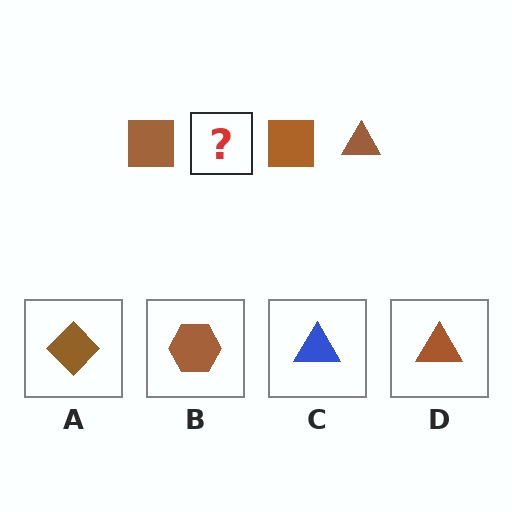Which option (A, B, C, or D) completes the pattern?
D.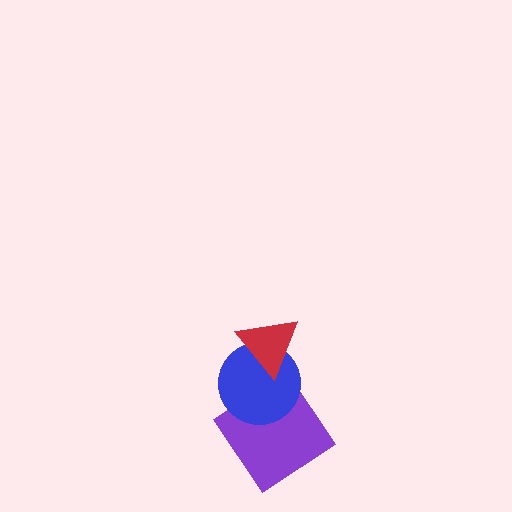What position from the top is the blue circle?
The blue circle is 2nd from the top.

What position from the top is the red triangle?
The red triangle is 1st from the top.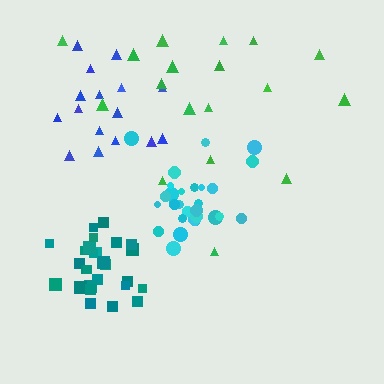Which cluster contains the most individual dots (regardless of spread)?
Cyan (28).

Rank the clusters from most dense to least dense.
teal, cyan, blue, green.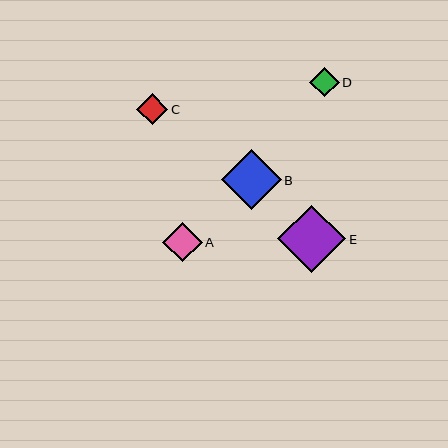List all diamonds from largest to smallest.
From largest to smallest: E, B, A, C, D.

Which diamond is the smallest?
Diamond D is the smallest with a size of approximately 29 pixels.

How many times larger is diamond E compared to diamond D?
Diamond E is approximately 2.3 times the size of diamond D.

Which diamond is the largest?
Diamond E is the largest with a size of approximately 68 pixels.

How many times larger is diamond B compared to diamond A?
Diamond B is approximately 1.5 times the size of diamond A.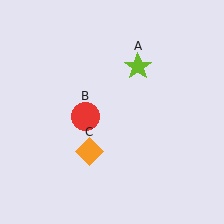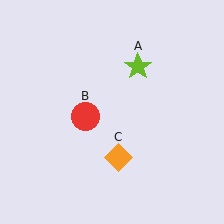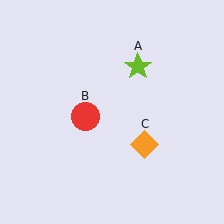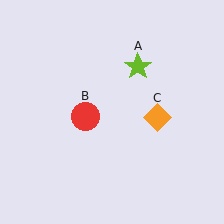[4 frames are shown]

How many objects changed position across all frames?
1 object changed position: orange diamond (object C).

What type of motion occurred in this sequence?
The orange diamond (object C) rotated counterclockwise around the center of the scene.